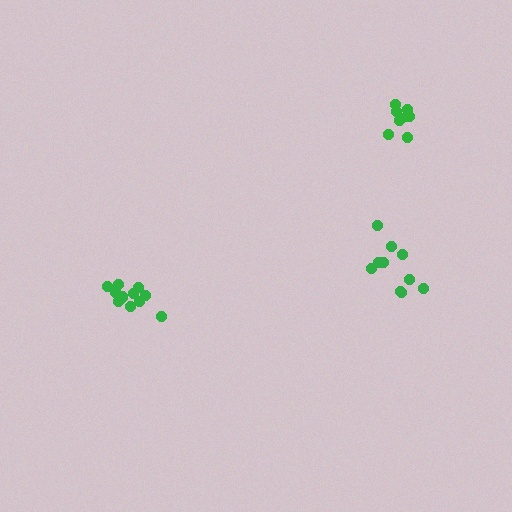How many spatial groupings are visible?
There are 3 spatial groupings.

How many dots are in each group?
Group 1: 12 dots, Group 2: 10 dots, Group 3: 8 dots (30 total).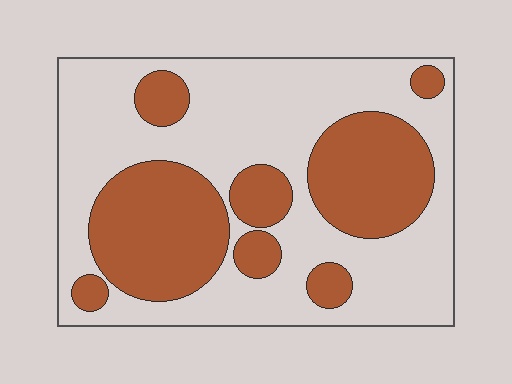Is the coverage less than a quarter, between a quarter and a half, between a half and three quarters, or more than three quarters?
Between a quarter and a half.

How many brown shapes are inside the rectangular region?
8.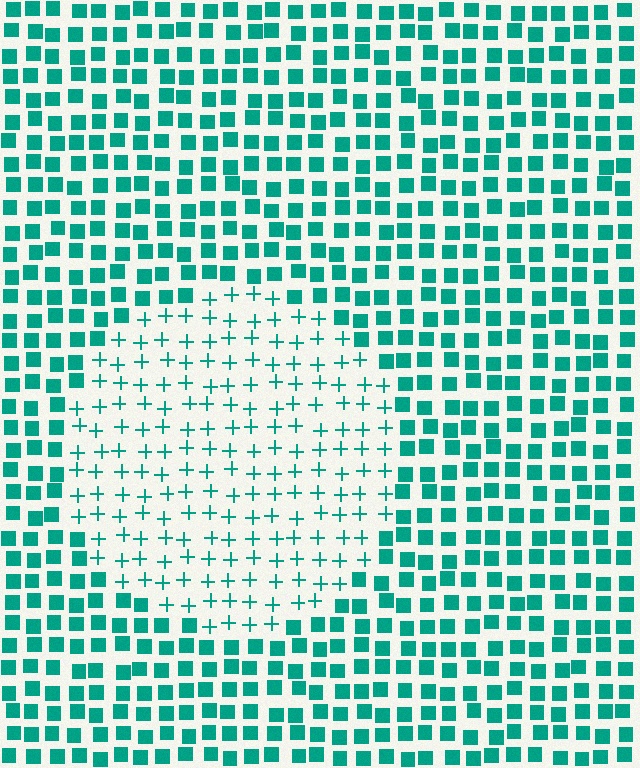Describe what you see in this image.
The image is filled with small teal elements arranged in a uniform grid. A circle-shaped region contains plus signs, while the surrounding area contains squares. The boundary is defined purely by the change in element shape.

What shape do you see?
I see a circle.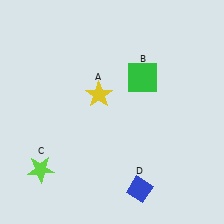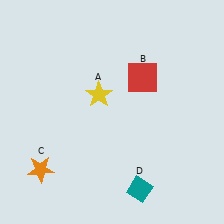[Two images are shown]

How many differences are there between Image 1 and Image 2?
There are 3 differences between the two images.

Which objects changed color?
B changed from green to red. C changed from lime to orange. D changed from blue to teal.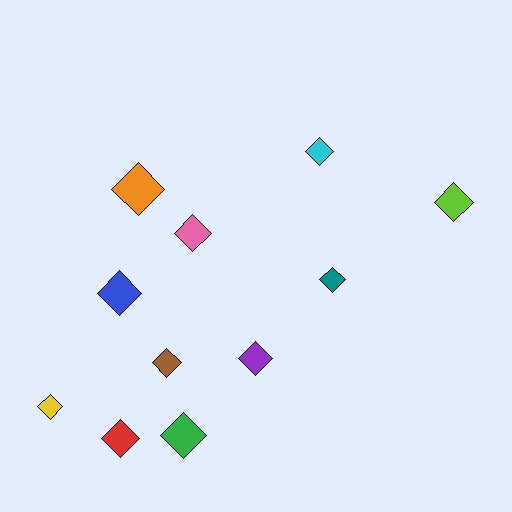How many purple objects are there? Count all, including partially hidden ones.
There is 1 purple object.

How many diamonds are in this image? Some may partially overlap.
There are 11 diamonds.